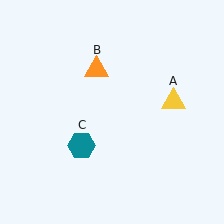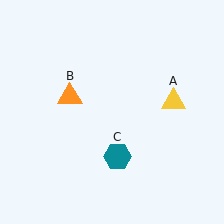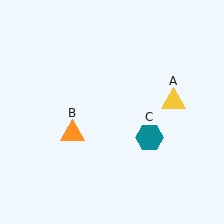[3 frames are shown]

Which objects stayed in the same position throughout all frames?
Yellow triangle (object A) remained stationary.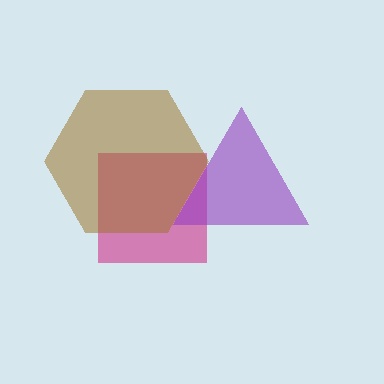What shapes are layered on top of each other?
The layered shapes are: a magenta square, a purple triangle, a brown hexagon.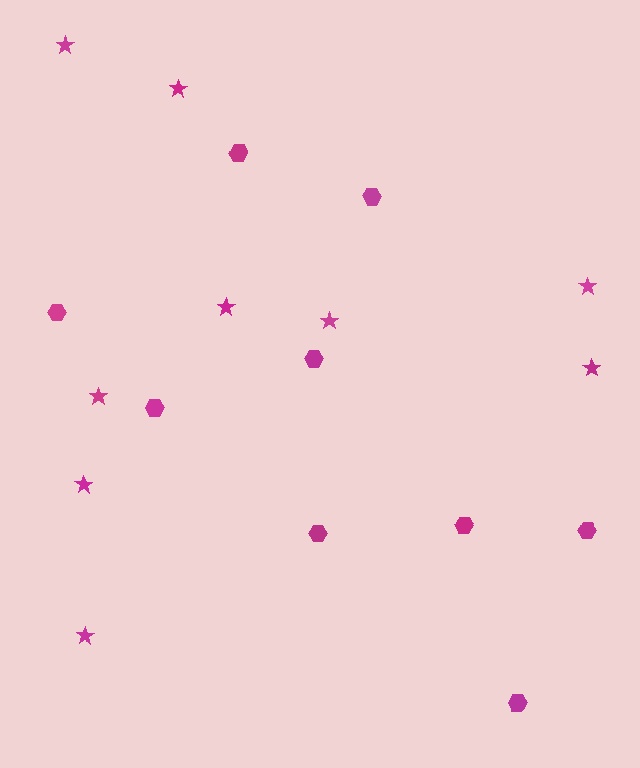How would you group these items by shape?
There are 2 groups: one group of hexagons (9) and one group of stars (9).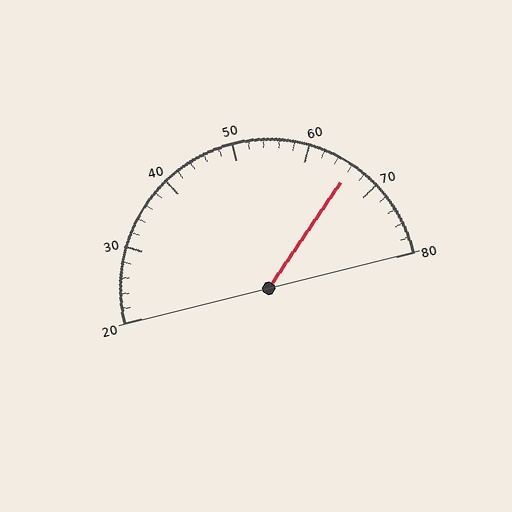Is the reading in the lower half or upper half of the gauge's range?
The reading is in the upper half of the range (20 to 80).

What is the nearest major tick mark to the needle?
The nearest major tick mark is 70.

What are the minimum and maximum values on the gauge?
The gauge ranges from 20 to 80.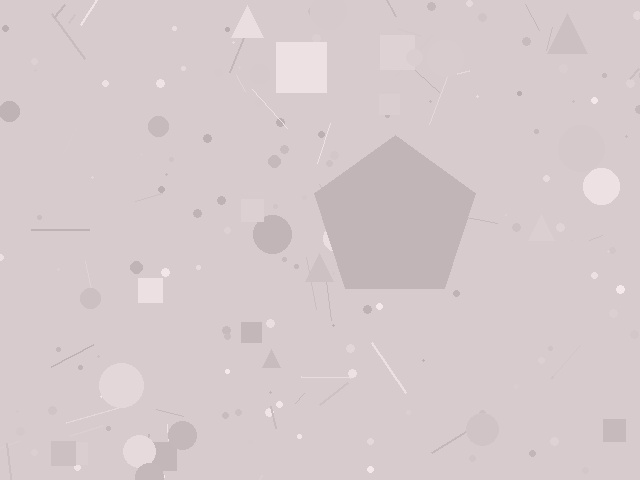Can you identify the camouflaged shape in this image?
The camouflaged shape is a pentagon.